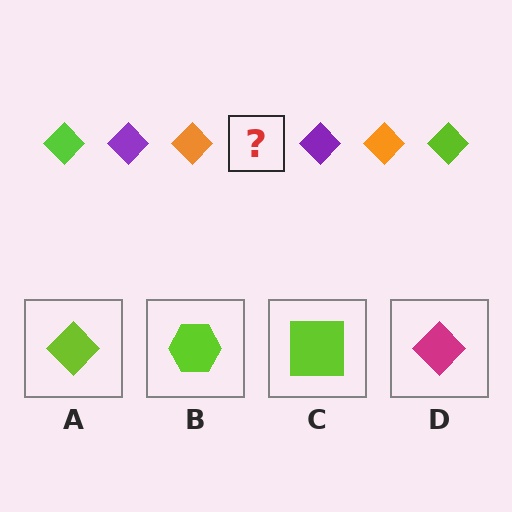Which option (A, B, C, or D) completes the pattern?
A.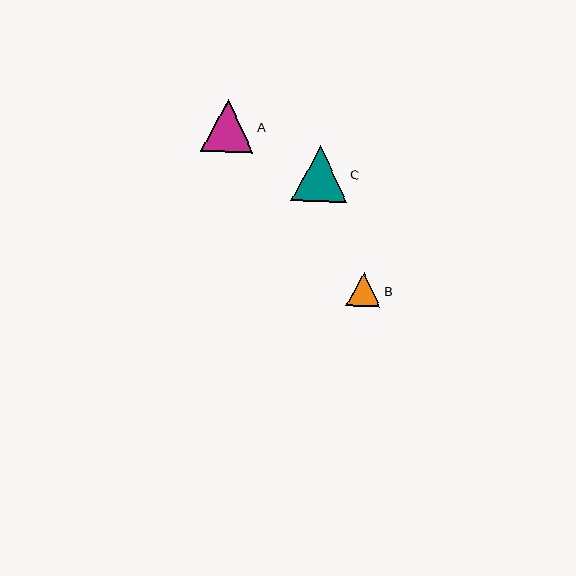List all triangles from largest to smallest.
From largest to smallest: C, A, B.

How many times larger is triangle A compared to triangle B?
Triangle A is approximately 1.5 times the size of triangle B.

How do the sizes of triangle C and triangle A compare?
Triangle C and triangle A are approximately the same size.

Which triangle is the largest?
Triangle C is the largest with a size of approximately 56 pixels.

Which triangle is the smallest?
Triangle B is the smallest with a size of approximately 34 pixels.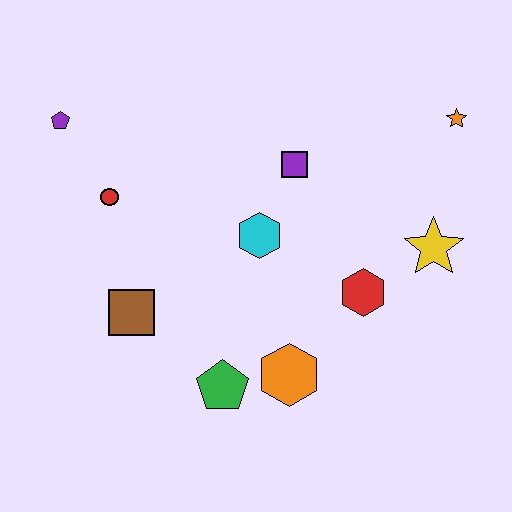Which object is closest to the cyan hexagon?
The purple square is closest to the cyan hexagon.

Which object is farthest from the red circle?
The orange star is farthest from the red circle.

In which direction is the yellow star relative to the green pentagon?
The yellow star is to the right of the green pentagon.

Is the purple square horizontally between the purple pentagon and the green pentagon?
No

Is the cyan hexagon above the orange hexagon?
Yes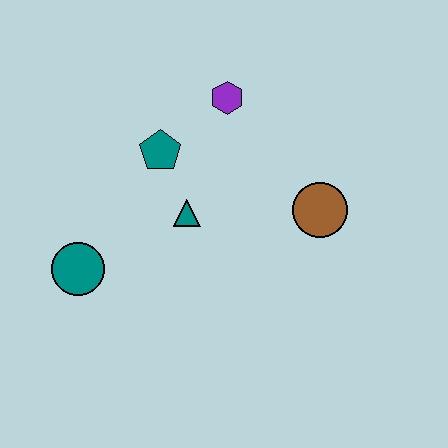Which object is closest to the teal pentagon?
The teal triangle is closest to the teal pentagon.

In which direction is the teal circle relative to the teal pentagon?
The teal circle is below the teal pentagon.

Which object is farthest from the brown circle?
The teal circle is farthest from the brown circle.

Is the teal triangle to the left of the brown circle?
Yes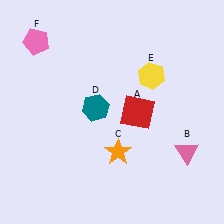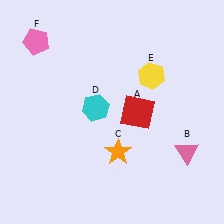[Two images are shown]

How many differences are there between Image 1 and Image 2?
There is 1 difference between the two images.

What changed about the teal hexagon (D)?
In Image 1, D is teal. In Image 2, it changed to cyan.